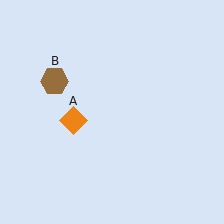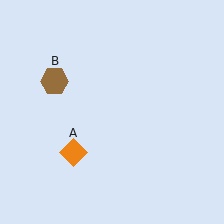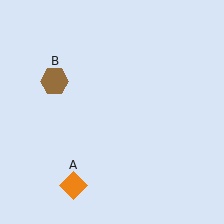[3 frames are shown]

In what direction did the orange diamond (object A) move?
The orange diamond (object A) moved down.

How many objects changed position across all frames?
1 object changed position: orange diamond (object A).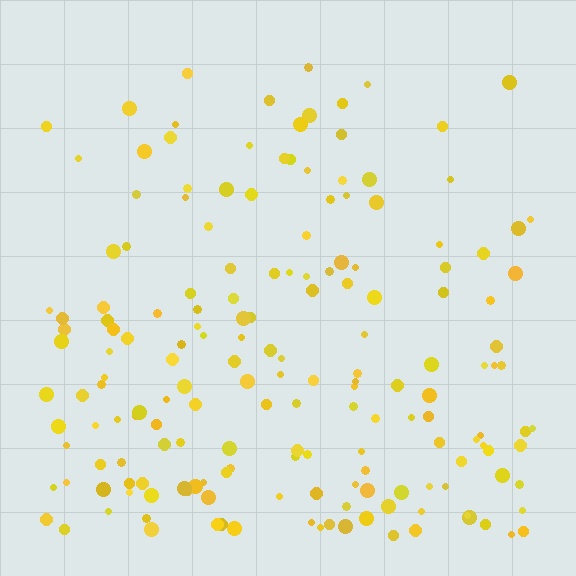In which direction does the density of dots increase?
From top to bottom, with the bottom side densest.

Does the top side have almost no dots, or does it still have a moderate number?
Still a moderate number, just noticeably fewer than the bottom.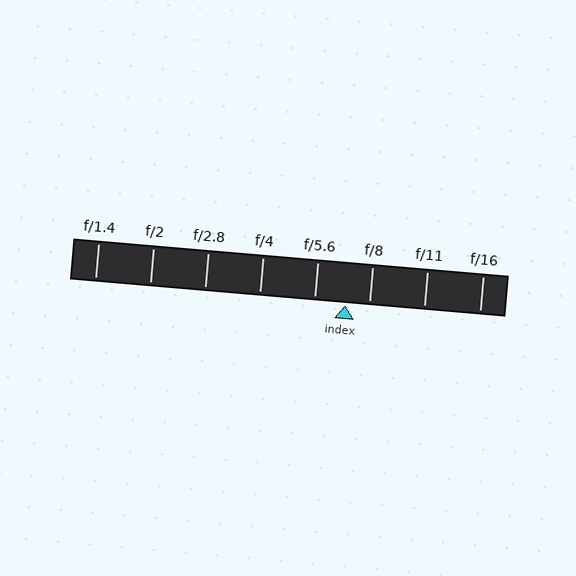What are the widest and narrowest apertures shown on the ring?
The widest aperture shown is f/1.4 and the narrowest is f/16.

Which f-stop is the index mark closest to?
The index mark is closest to f/8.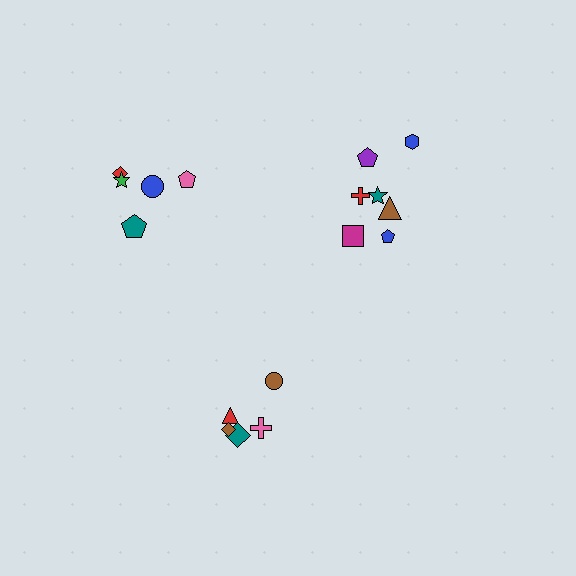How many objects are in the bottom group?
There are 5 objects.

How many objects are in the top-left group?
There are 5 objects.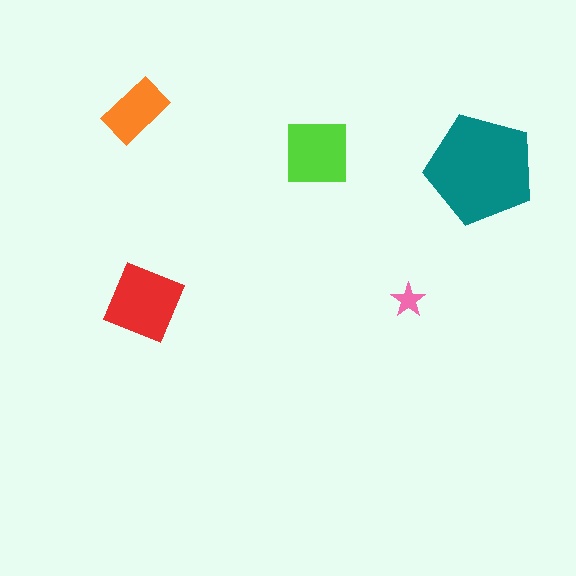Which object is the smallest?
The pink star.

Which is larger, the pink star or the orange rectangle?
The orange rectangle.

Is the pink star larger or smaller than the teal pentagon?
Smaller.